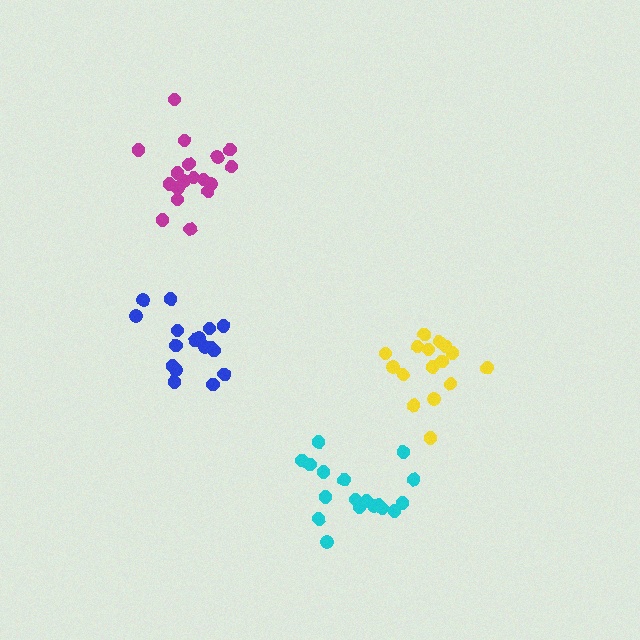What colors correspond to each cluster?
The clusters are colored: cyan, magenta, yellow, blue.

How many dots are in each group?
Group 1: 19 dots, Group 2: 18 dots, Group 3: 16 dots, Group 4: 17 dots (70 total).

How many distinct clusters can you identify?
There are 4 distinct clusters.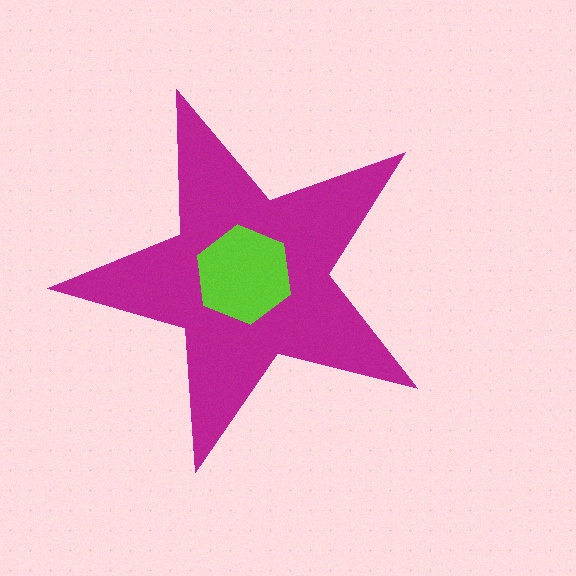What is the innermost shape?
The lime hexagon.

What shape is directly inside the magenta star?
The lime hexagon.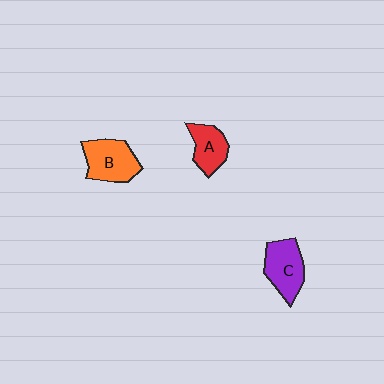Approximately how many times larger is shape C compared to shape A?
Approximately 1.3 times.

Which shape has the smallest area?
Shape A (red).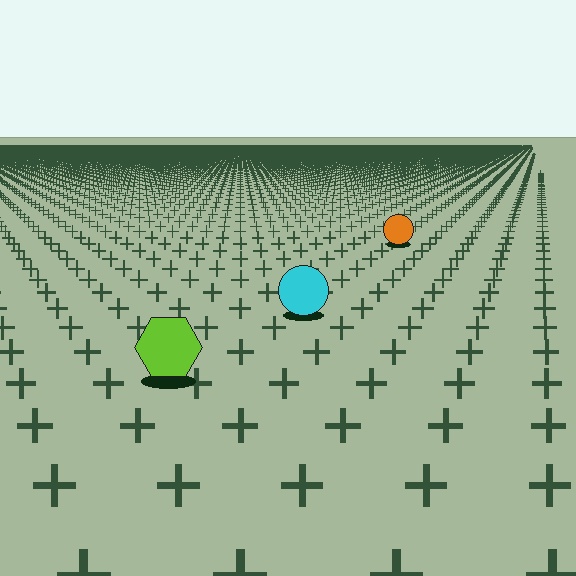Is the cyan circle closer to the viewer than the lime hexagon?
No. The lime hexagon is closer — you can tell from the texture gradient: the ground texture is coarser near it.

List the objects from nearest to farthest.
From nearest to farthest: the lime hexagon, the cyan circle, the orange circle.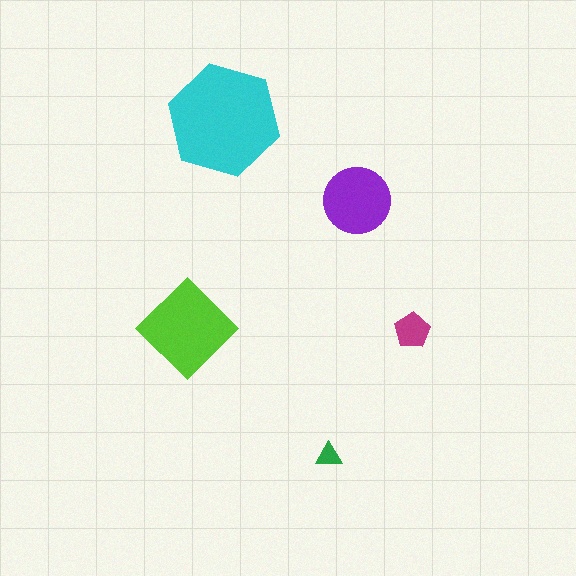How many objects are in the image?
There are 5 objects in the image.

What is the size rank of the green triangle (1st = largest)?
5th.